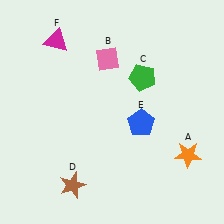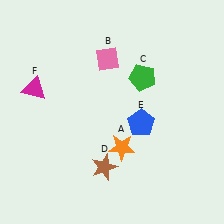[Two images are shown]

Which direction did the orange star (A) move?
The orange star (A) moved left.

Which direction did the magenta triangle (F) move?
The magenta triangle (F) moved down.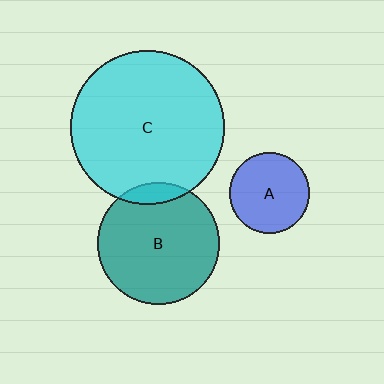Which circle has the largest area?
Circle C (cyan).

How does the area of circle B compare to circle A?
Approximately 2.3 times.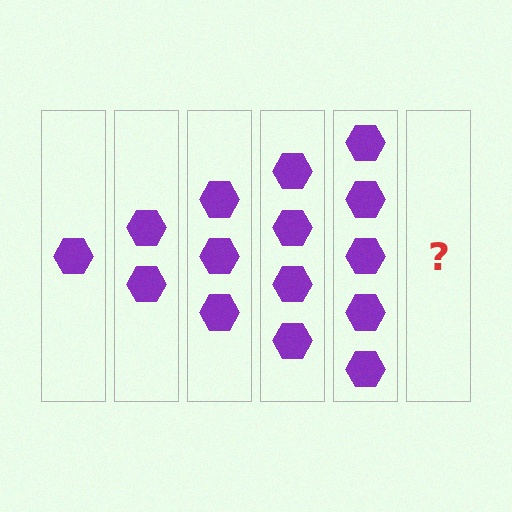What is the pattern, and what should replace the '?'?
The pattern is that each step adds one more hexagon. The '?' should be 6 hexagons.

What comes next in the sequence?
The next element should be 6 hexagons.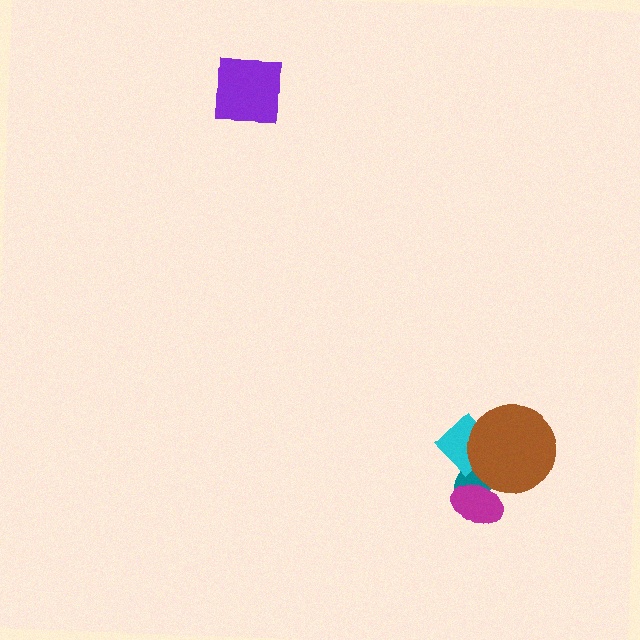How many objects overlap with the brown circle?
2 objects overlap with the brown circle.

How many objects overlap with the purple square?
0 objects overlap with the purple square.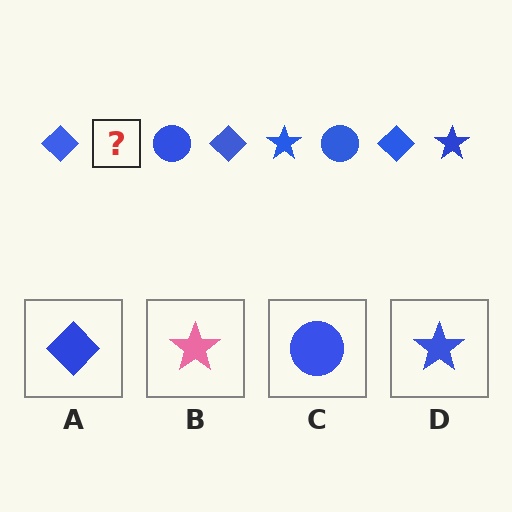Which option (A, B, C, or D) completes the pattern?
D.